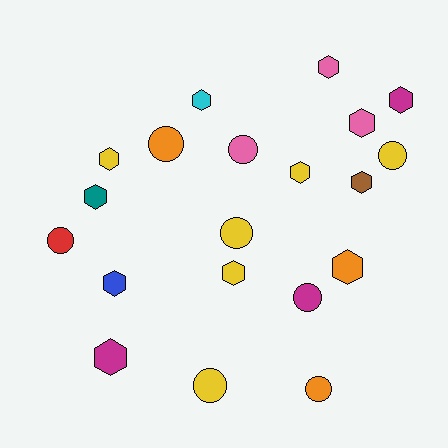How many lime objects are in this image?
There are no lime objects.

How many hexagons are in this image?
There are 12 hexagons.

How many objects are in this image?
There are 20 objects.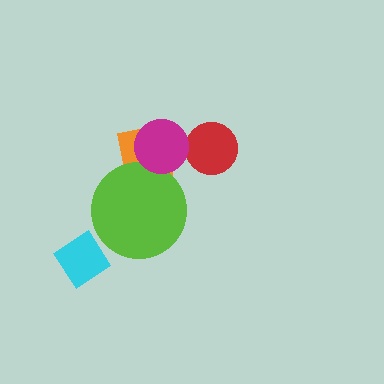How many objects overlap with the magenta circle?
1 object overlaps with the magenta circle.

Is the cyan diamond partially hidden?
No, no other shape covers it.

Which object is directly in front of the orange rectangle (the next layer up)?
The lime circle is directly in front of the orange rectangle.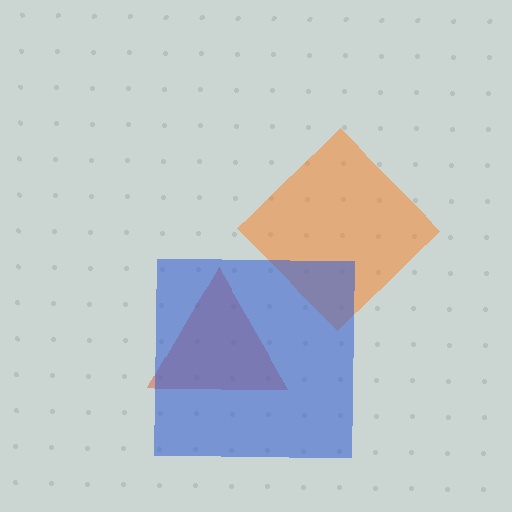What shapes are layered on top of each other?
The layered shapes are: a red triangle, an orange diamond, a blue square.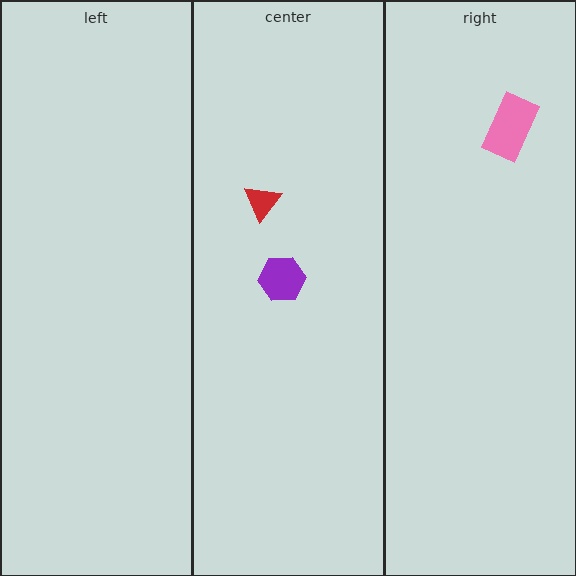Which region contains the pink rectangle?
The right region.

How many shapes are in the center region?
2.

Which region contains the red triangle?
The center region.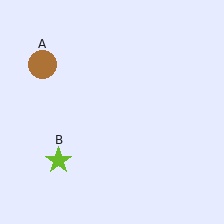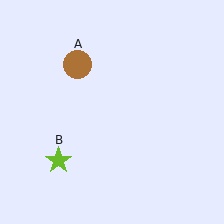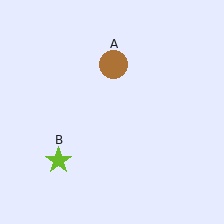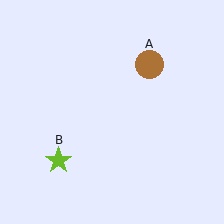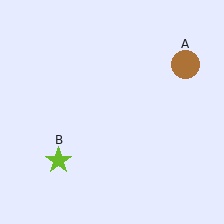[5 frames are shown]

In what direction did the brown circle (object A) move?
The brown circle (object A) moved right.